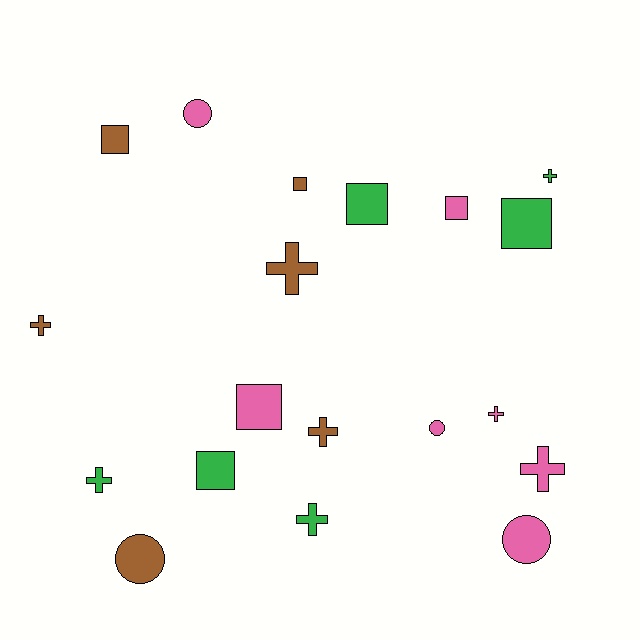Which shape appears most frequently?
Cross, with 8 objects.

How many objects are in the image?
There are 19 objects.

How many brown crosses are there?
There are 3 brown crosses.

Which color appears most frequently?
Pink, with 7 objects.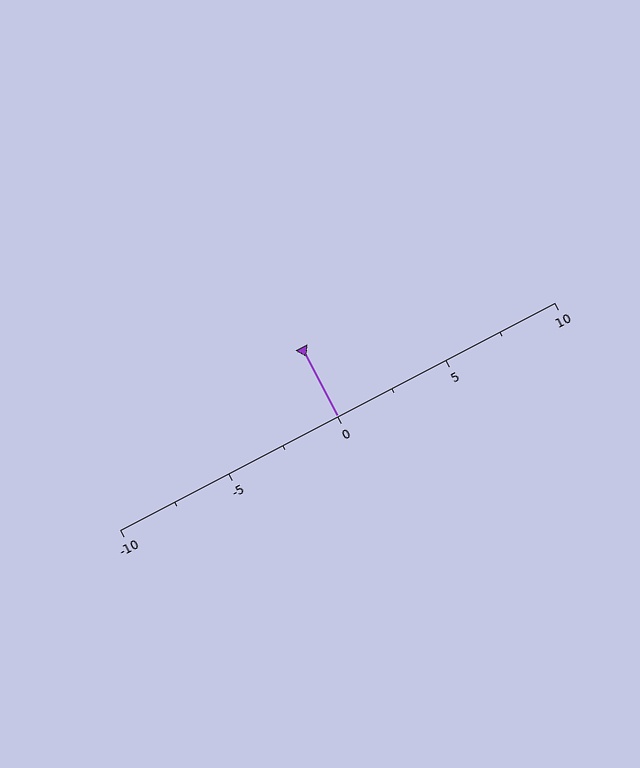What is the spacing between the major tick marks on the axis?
The major ticks are spaced 5 apart.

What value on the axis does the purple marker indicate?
The marker indicates approximately 0.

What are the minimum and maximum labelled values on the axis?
The axis runs from -10 to 10.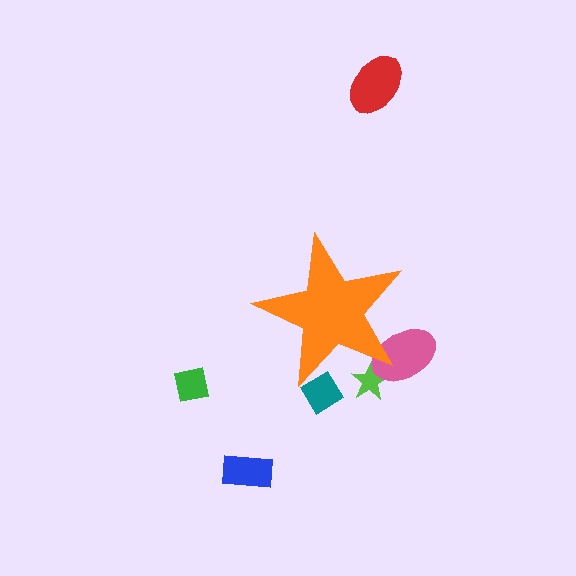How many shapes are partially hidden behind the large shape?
3 shapes are partially hidden.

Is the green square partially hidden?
No, the green square is fully visible.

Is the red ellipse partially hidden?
No, the red ellipse is fully visible.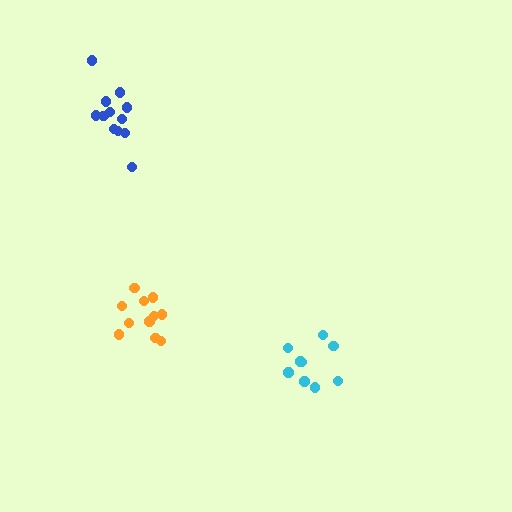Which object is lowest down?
The cyan cluster is bottommost.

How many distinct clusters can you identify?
There are 3 distinct clusters.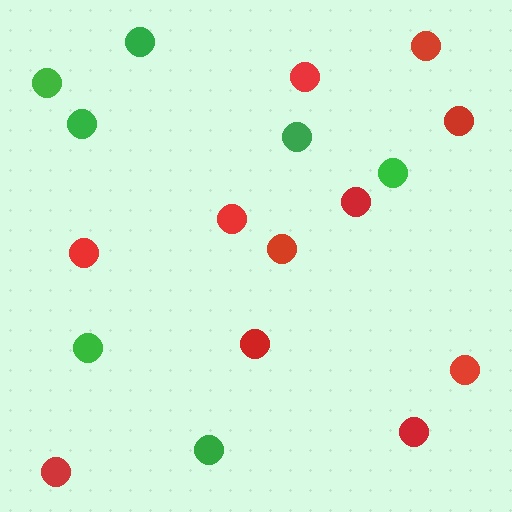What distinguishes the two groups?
There are 2 groups: one group of red circles (11) and one group of green circles (7).